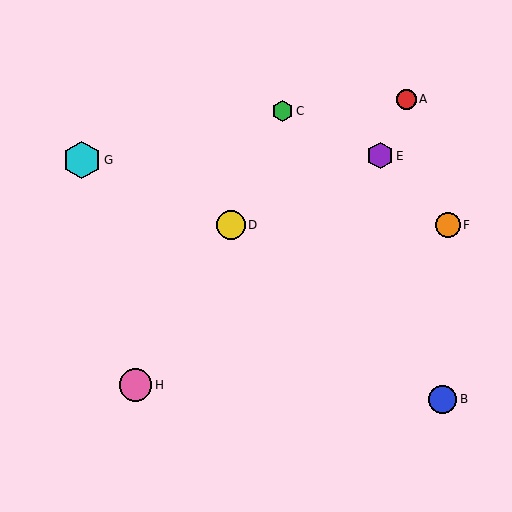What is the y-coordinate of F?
Object F is at y≈225.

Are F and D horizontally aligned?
Yes, both are at y≈225.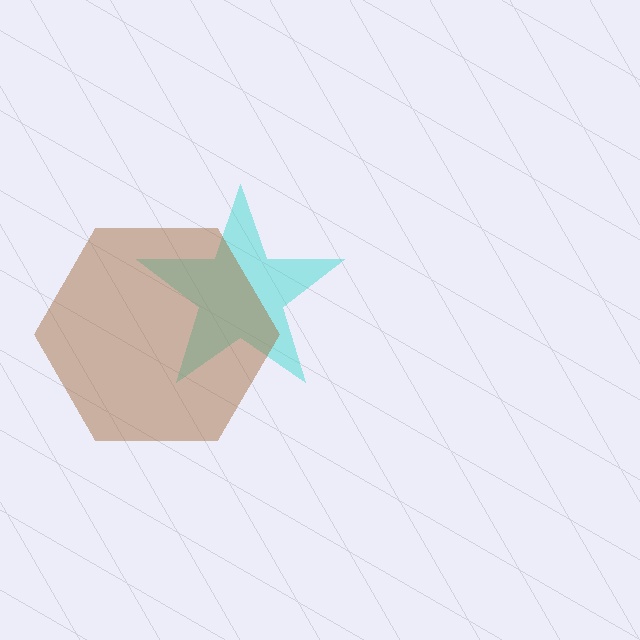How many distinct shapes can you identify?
There are 2 distinct shapes: a cyan star, a brown hexagon.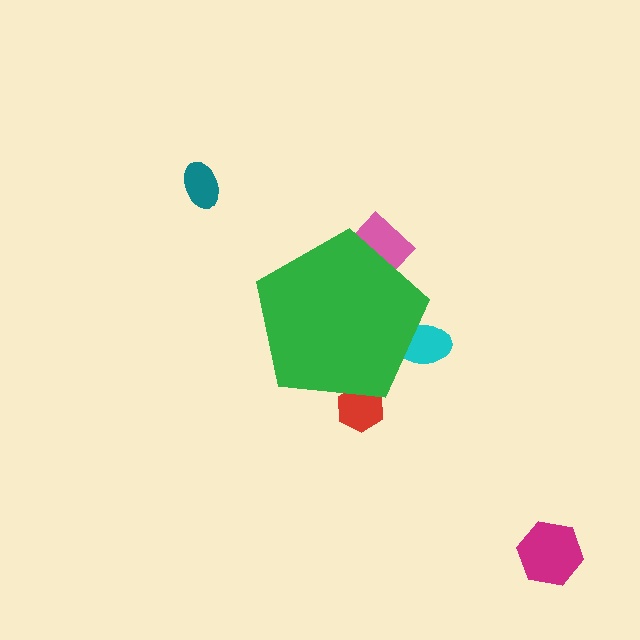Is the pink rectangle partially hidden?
Yes, the pink rectangle is partially hidden behind the green pentagon.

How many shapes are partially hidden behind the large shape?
3 shapes are partially hidden.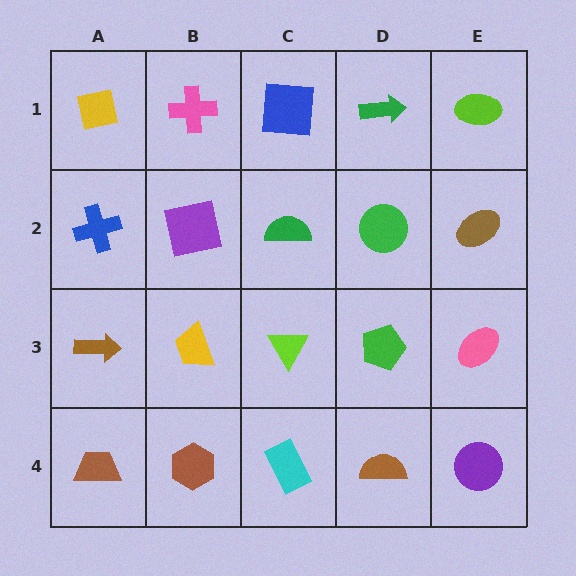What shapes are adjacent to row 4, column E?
A pink ellipse (row 3, column E), a brown semicircle (row 4, column D).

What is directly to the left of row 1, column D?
A blue square.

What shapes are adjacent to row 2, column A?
A yellow square (row 1, column A), a brown arrow (row 3, column A), a purple square (row 2, column B).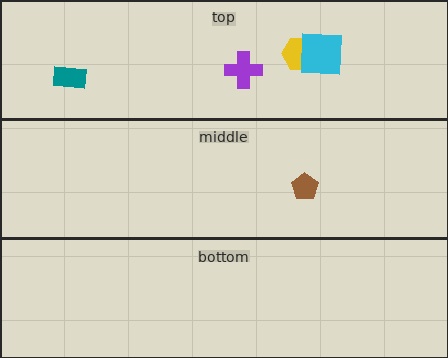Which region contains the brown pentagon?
The middle region.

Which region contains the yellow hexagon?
The top region.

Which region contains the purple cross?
The top region.